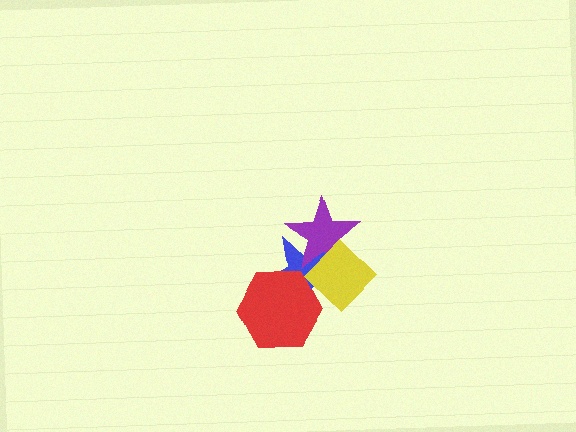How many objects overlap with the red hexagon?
2 objects overlap with the red hexagon.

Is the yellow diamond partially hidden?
No, no other shape covers it.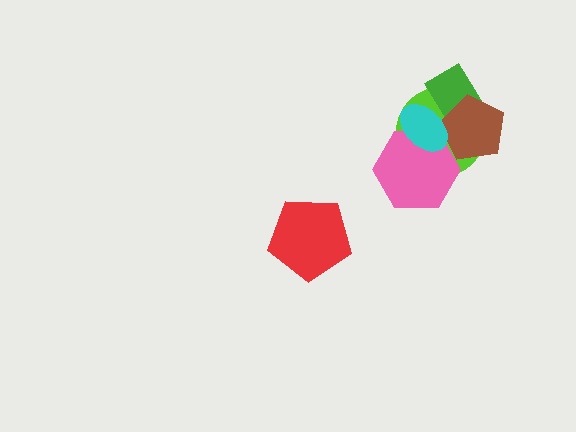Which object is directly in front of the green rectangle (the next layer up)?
The brown pentagon is directly in front of the green rectangle.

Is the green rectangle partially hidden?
Yes, it is partially covered by another shape.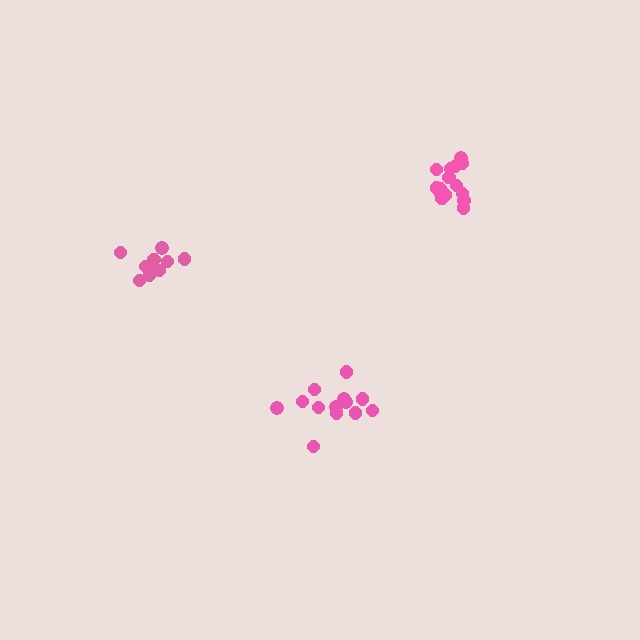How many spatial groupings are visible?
There are 3 spatial groupings.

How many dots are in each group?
Group 1: 13 dots, Group 2: 16 dots, Group 3: 11 dots (40 total).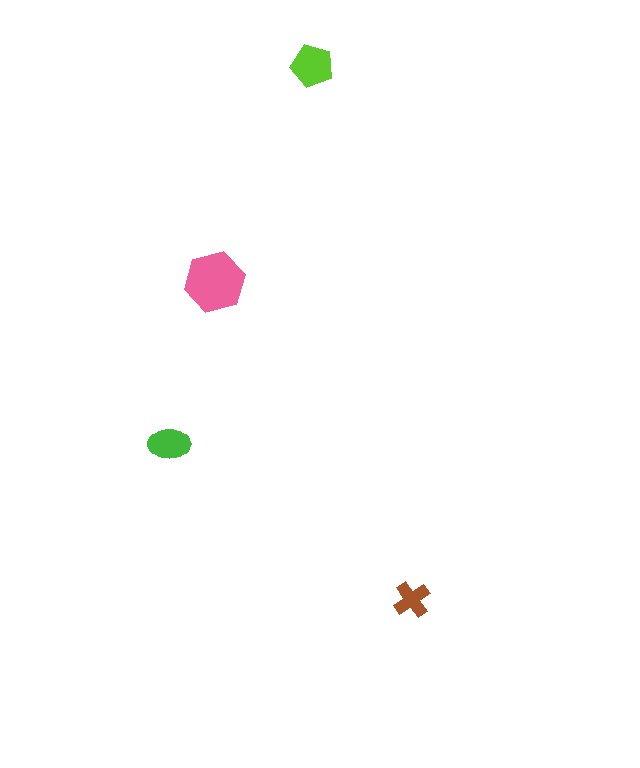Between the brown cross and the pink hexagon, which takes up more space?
The pink hexagon.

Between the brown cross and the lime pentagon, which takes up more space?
The lime pentagon.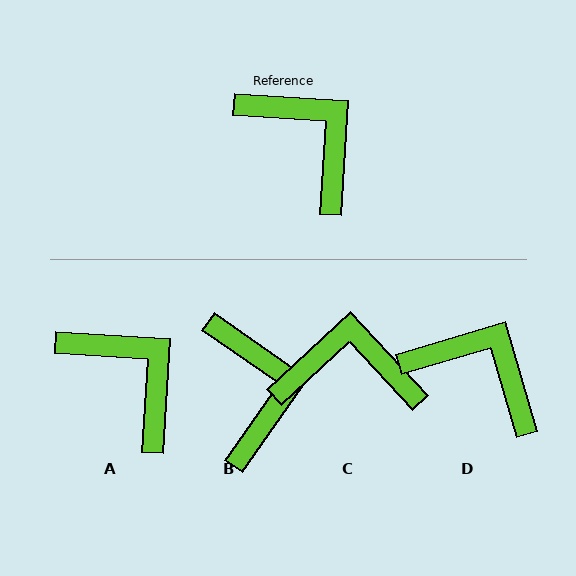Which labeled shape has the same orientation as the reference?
A.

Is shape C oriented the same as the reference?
No, it is off by about 46 degrees.